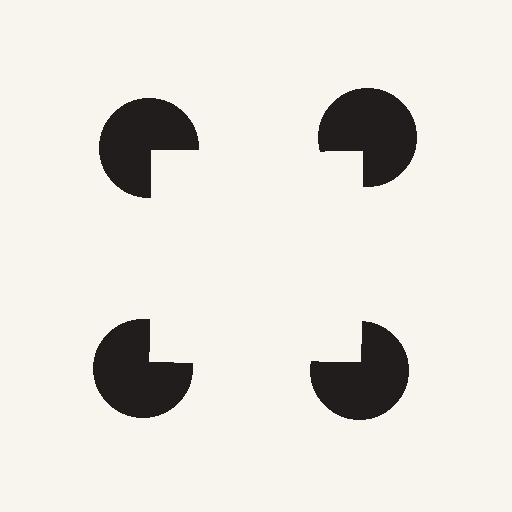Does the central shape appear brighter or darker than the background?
It typically appears slightly brighter than the background, even though no actual brightness change is drawn.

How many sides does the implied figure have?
4 sides.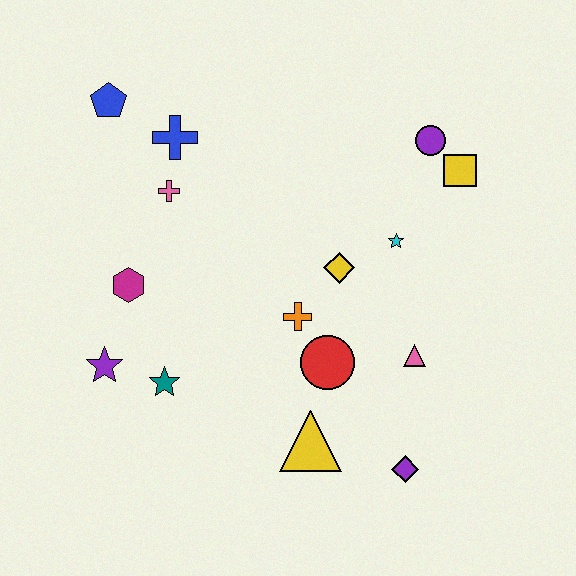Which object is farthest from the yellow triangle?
The blue pentagon is farthest from the yellow triangle.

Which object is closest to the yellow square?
The purple circle is closest to the yellow square.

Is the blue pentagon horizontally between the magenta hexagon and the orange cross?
No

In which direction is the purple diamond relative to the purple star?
The purple diamond is to the right of the purple star.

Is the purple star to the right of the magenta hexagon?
No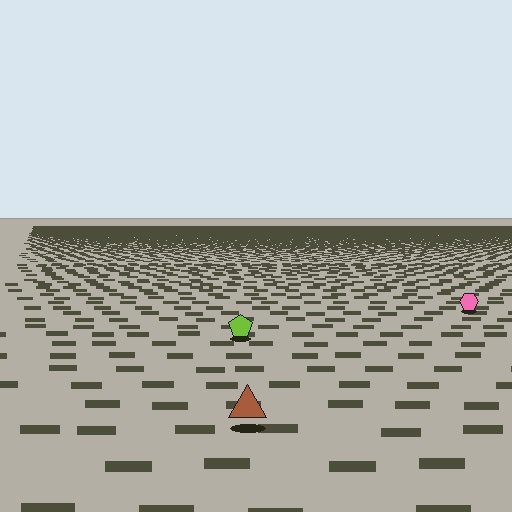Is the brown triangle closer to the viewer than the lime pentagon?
Yes. The brown triangle is closer — you can tell from the texture gradient: the ground texture is coarser near it.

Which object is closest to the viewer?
The brown triangle is closest. The texture marks near it are larger and more spread out.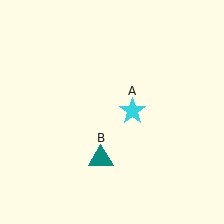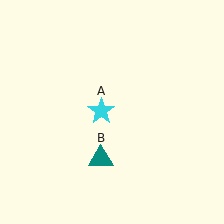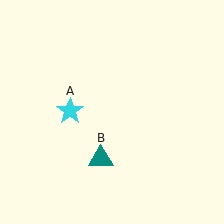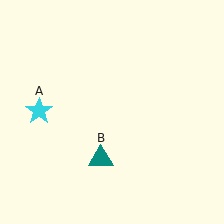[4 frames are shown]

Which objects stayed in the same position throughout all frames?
Teal triangle (object B) remained stationary.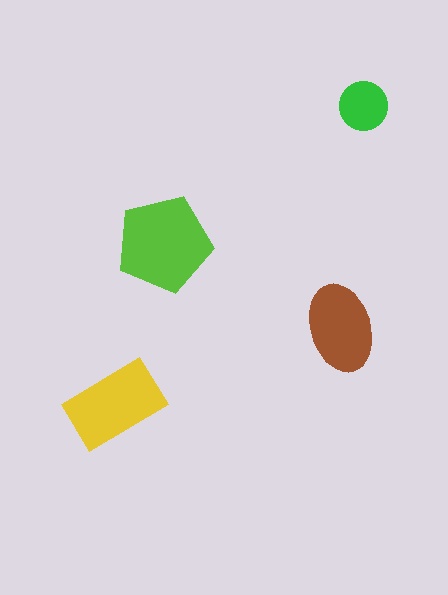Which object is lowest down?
The yellow rectangle is bottommost.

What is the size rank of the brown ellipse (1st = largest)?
3rd.